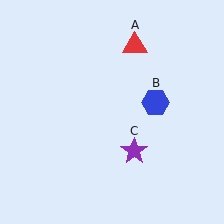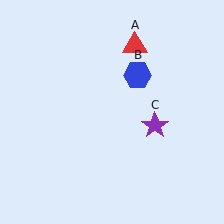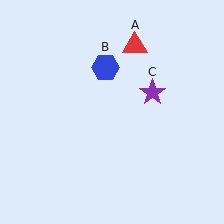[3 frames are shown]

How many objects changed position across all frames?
2 objects changed position: blue hexagon (object B), purple star (object C).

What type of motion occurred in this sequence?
The blue hexagon (object B), purple star (object C) rotated counterclockwise around the center of the scene.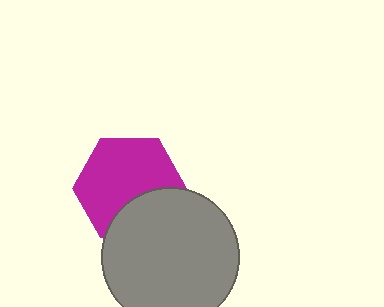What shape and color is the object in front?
The object in front is a gray circle.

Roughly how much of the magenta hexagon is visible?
Most of it is visible (roughly 70%).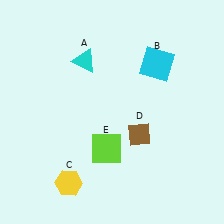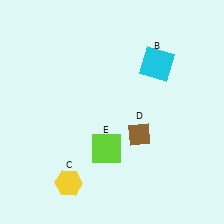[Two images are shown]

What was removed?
The cyan triangle (A) was removed in Image 2.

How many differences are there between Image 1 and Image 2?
There is 1 difference between the two images.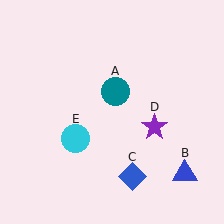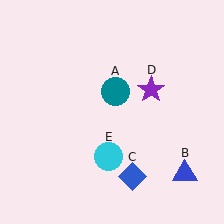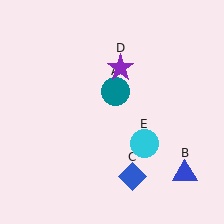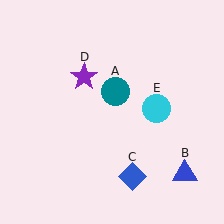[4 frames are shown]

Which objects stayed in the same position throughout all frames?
Teal circle (object A) and blue triangle (object B) and blue diamond (object C) remained stationary.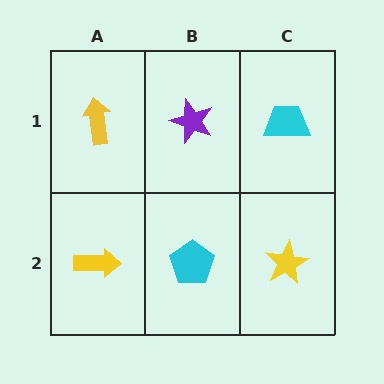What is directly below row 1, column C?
A yellow star.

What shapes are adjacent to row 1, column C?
A yellow star (row 2, column C), a purple star (row 1, column B).